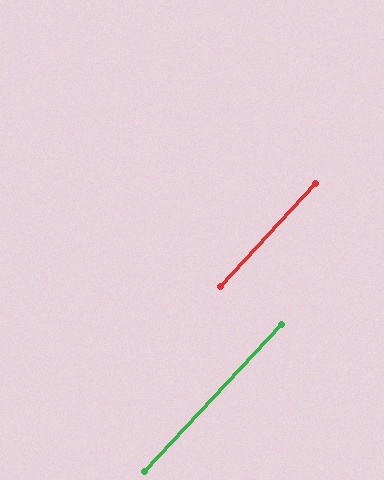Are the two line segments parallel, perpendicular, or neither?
Parallel — their directions differ by only 0.4°.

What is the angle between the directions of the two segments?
Approximately 0 degrees.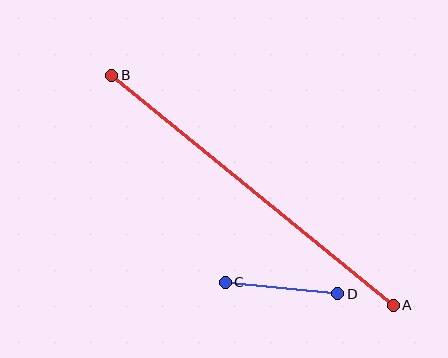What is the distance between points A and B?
The distance is approximately 363 pixels.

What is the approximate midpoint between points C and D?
The midpoint is at approximately (281, 288) pixels.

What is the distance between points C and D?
The distance is approximately 113 pixels.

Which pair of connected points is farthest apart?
Points A and B are farthest apart.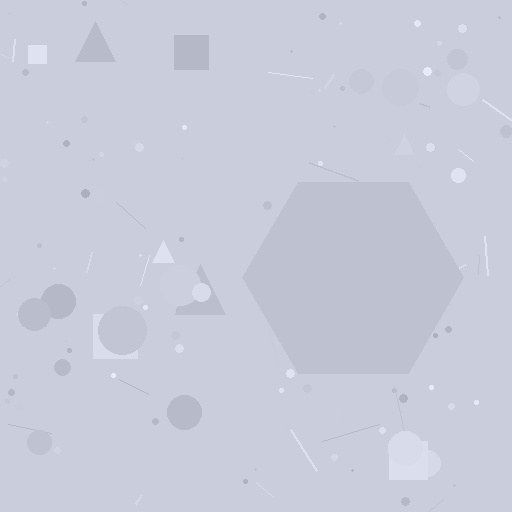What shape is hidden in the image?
A hexagon is hidden in the image.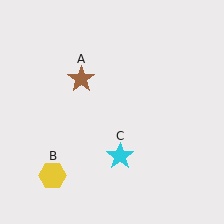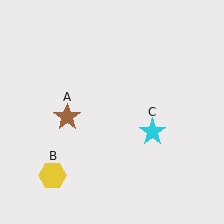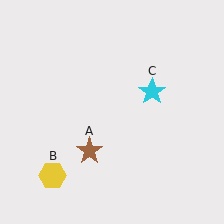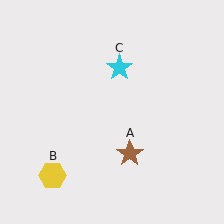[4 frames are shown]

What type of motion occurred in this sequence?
The brown star (object A), cyan star (object C) rotated counterclockwise around the center of the scene.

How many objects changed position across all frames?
2 objects changed position: brown star (object A), cyan star (object C).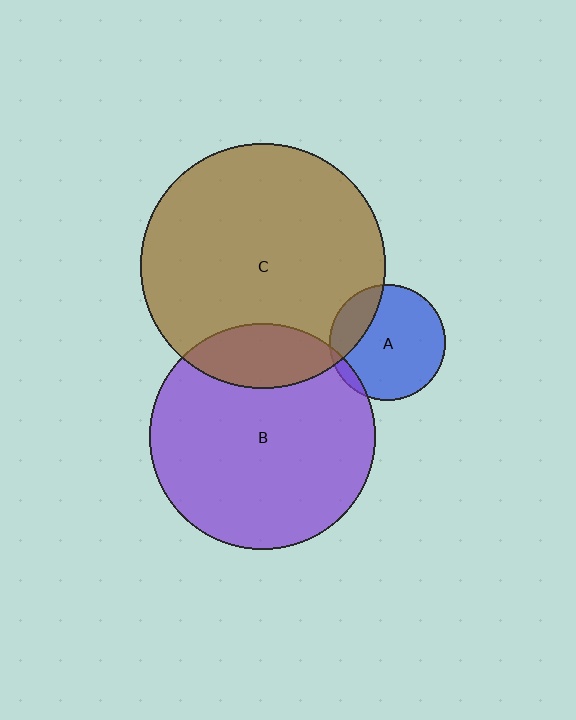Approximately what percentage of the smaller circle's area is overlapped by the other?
Approximately 20%.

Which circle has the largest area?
Circle C (brown).